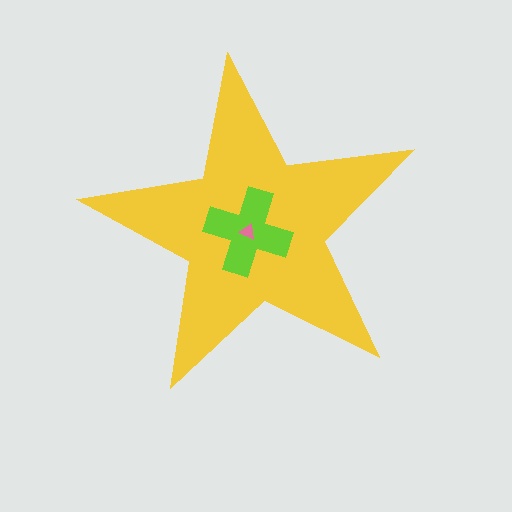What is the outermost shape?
The yellow star.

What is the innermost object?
The pink triangle.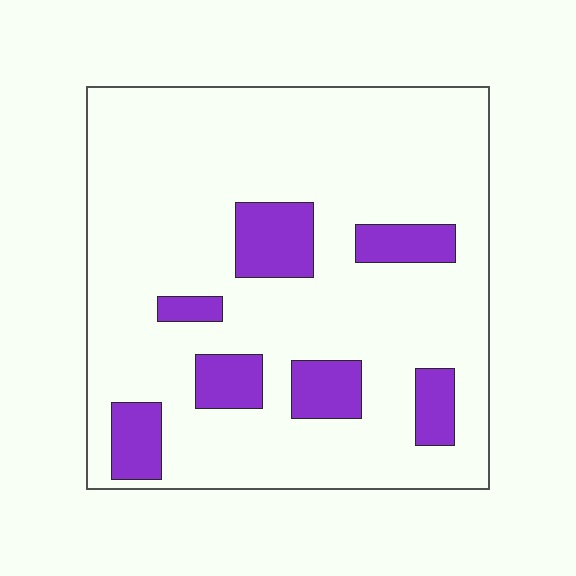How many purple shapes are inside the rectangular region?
7.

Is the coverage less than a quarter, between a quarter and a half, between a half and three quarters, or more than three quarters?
Less than a quarter.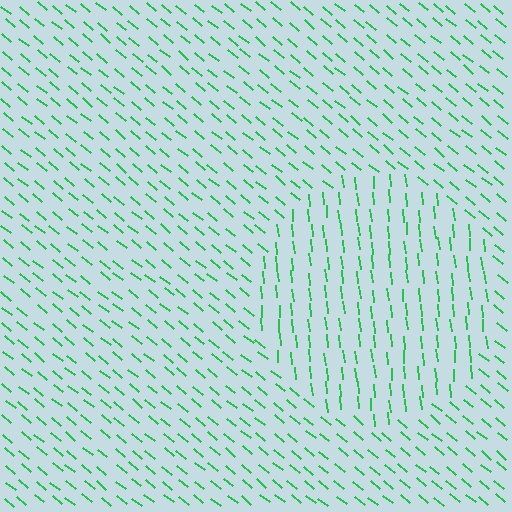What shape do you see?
I see a circle.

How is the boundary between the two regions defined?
The boundary is defined purely by a change in line orientation (approximately 45 degrees difference). All lines are the same color and thickness.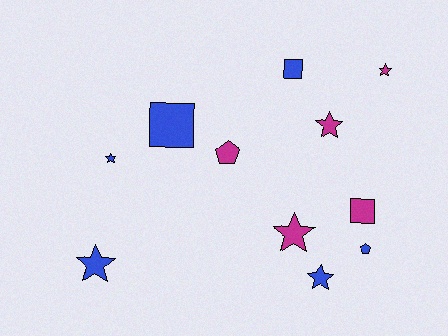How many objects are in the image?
There are 11 objects.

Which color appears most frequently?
Blue, with 6 objects.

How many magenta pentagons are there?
There is 1 magenta pentagon.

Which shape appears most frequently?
Star, with 6 objects.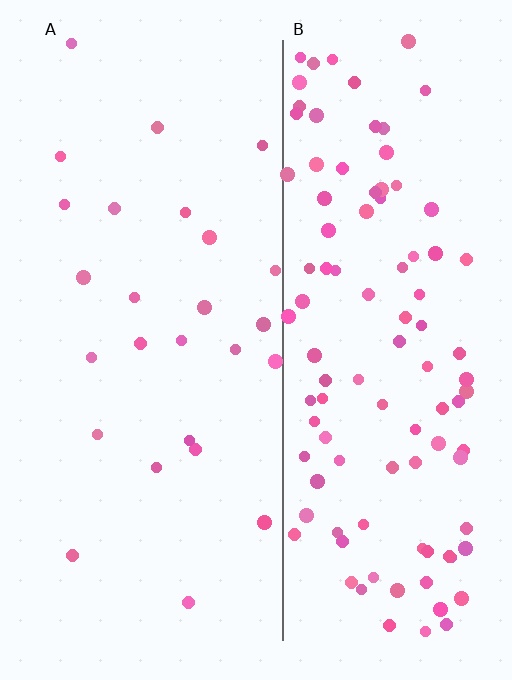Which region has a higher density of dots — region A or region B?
B (the right).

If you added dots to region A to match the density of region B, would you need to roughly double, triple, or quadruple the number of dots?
Approximately quadruple.